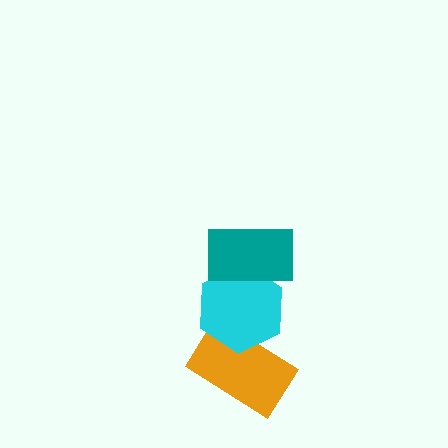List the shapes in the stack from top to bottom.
From top to bottom: the teal rectangle, the cyan hexagon, the orange rectangle.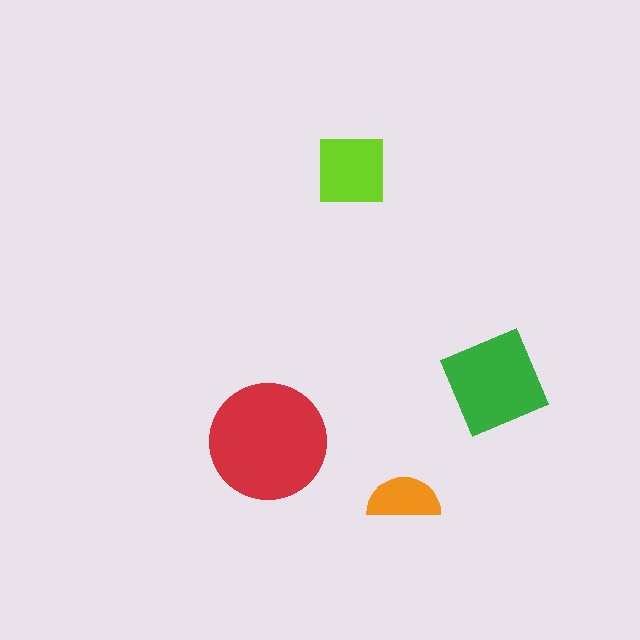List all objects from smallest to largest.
The orange semicircle, the lime square, the green diamond, the red circle.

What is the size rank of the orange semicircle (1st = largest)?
4th.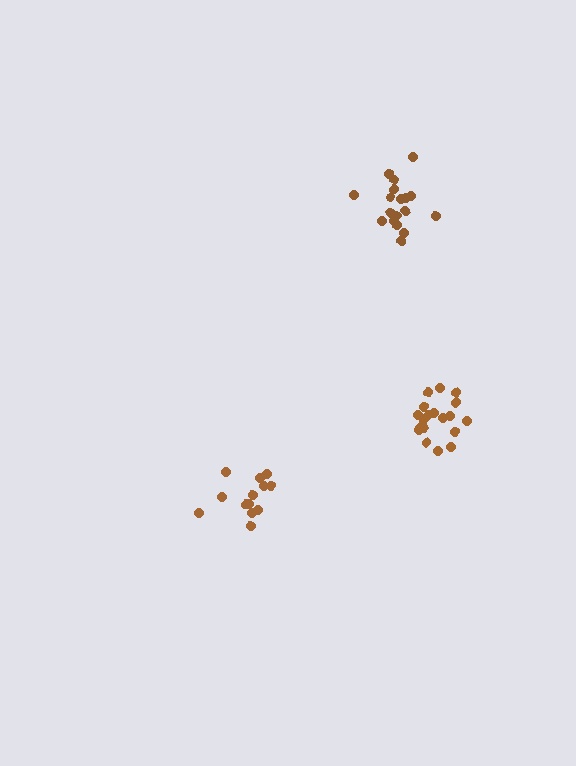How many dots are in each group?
Group 1: 19 dots, Group 2: 18 dots, Group 3: 13 dots (50 total).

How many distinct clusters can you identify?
There are 3 distinct clusters.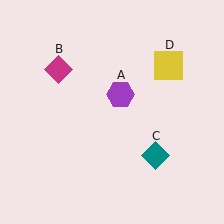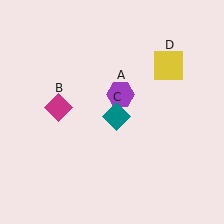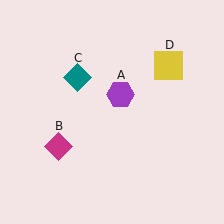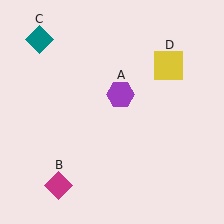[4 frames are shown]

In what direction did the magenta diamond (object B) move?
The magenta diamond (object B) moved down.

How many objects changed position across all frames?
2 objects changed position: magenta diamond (object B), teal diamond (object C).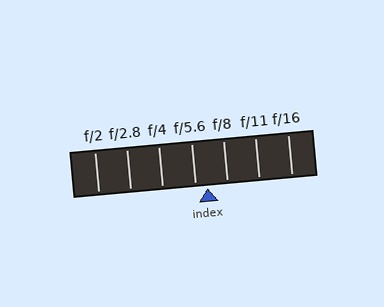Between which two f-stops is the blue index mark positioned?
The index mark is between f/5.6 and f/8.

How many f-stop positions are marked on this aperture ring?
There are 7 f-stop positions marked.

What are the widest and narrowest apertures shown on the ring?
The widest aperture shown is f/2 and the narrowest is f/16.